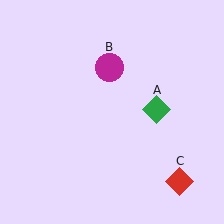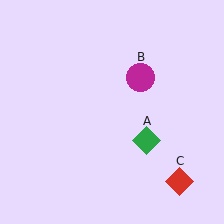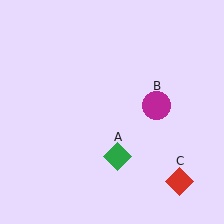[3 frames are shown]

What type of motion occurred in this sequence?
The green diamond (object A), magenta circle (object B) rotated clockwise around the center of the scene.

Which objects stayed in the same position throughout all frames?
Red diamond (object C) remained stationary.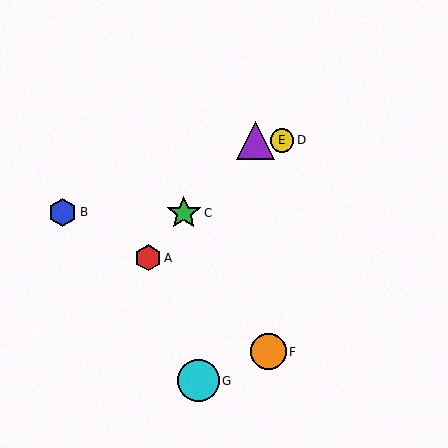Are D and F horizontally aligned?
No, D is at y≈140 and F is at y≈352.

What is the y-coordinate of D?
Object D is at y≈140.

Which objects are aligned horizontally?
Objects D, E are aligned horizontally.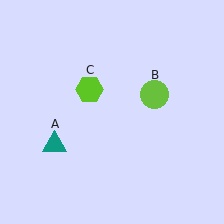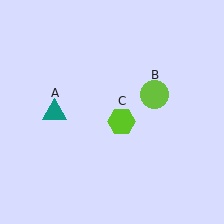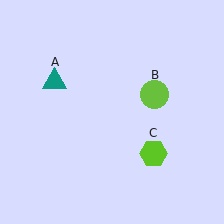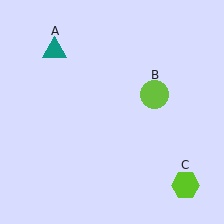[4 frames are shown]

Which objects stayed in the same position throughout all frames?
Lime circle (object B) remained stationary.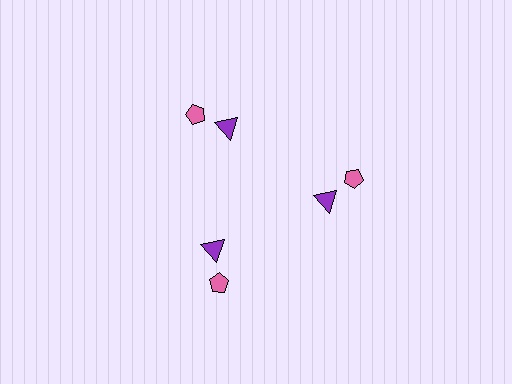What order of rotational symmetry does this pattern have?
This pattern has 3-fold rotational symmetry.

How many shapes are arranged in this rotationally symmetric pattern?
There are 6 shapes, arranged in 3 groups of 2.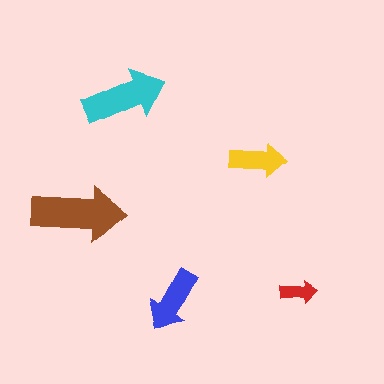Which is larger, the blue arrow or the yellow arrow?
The blue one.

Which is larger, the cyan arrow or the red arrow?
The cyan one.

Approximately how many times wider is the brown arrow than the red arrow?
About 2.5 times wider.